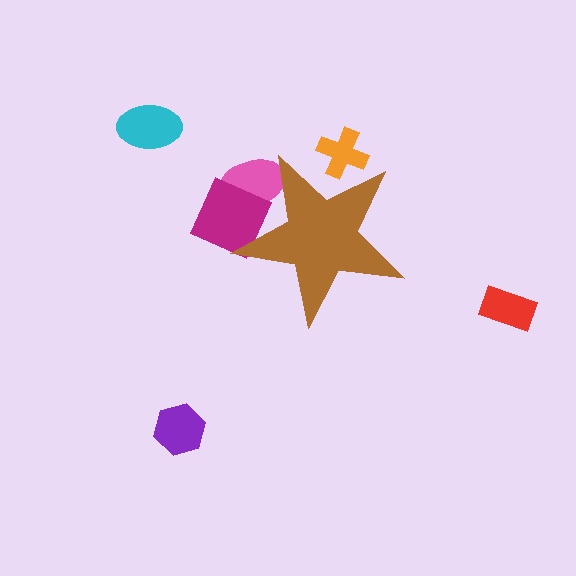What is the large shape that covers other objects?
A brown star.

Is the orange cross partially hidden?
Yes, the orange cross is partially hidden behind the brown star.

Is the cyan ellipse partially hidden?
No, the cyan ellipse is fully visible.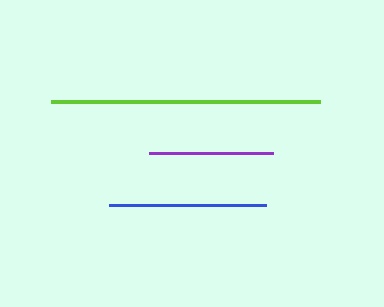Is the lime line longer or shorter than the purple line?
The lime line is longer than the purple line.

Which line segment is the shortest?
The purple line is the shortest at approximately 124 pixels.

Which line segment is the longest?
The lime line is the longest at approximately 269 pixels.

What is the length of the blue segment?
The blue segment is approximately 157 pixels long.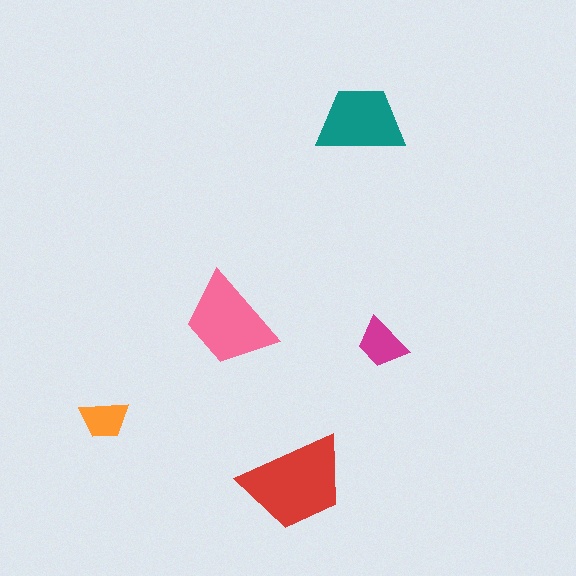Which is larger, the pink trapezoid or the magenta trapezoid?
The pink one.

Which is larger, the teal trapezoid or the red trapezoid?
The red one.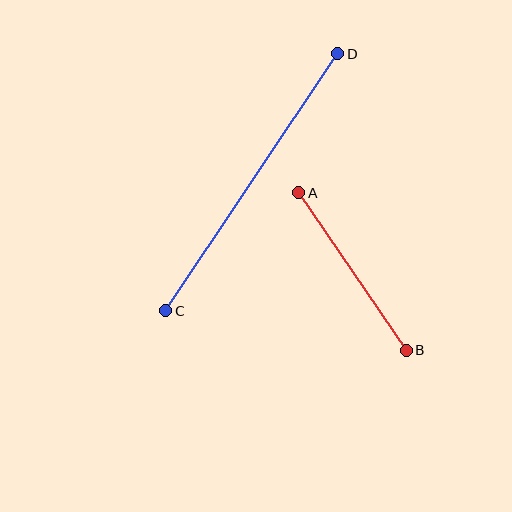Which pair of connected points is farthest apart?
Points C and D are farthest apart.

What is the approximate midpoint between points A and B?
The midpoint is at approximately (352, 272) pixels.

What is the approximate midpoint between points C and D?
The midpoint is at approximately (252, 182) pixels.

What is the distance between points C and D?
The distance is approximately 309 pixels.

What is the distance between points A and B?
The distance is approximately 191 pixels.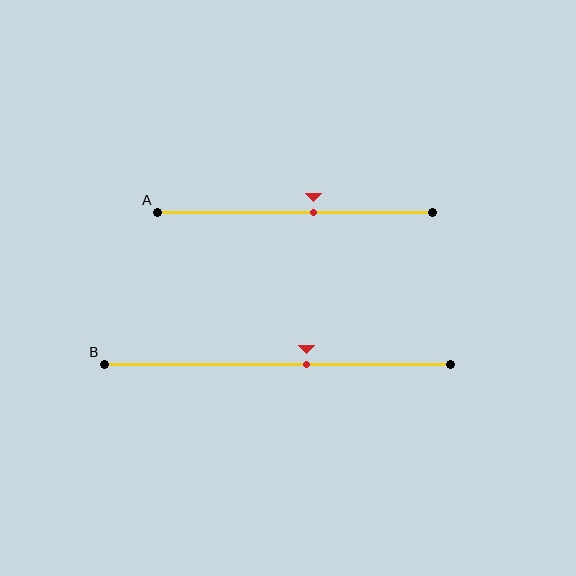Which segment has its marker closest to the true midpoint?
Segment A has its marker closest to the true midpoint.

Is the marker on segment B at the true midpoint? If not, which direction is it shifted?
No, the marker on segment B is shifted to the right by about 8% of the segment length.